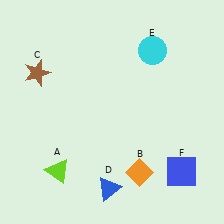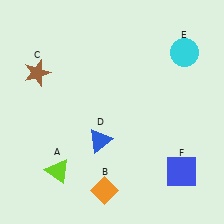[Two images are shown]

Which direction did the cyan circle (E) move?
The cyan circle (E) moved right.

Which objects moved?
The objects that moved are: the orange diamond (B), the blue triangle (D), the cyan circle (E).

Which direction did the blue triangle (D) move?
The blue triangle (D) moved up.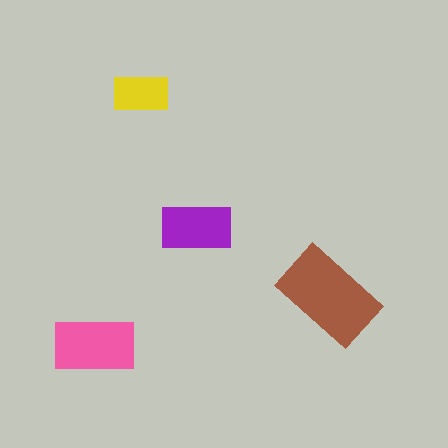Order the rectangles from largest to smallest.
the brown one, the pink one, the purple one, the yellow one.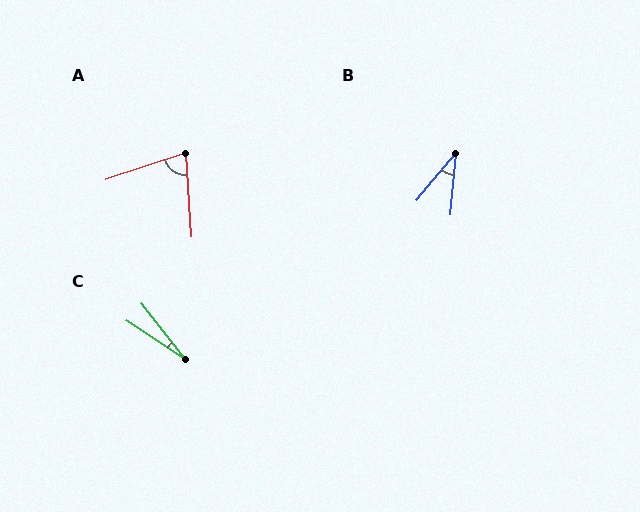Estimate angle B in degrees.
Approximately 35 degrees.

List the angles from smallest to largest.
C (19°), B (35°), A (75°).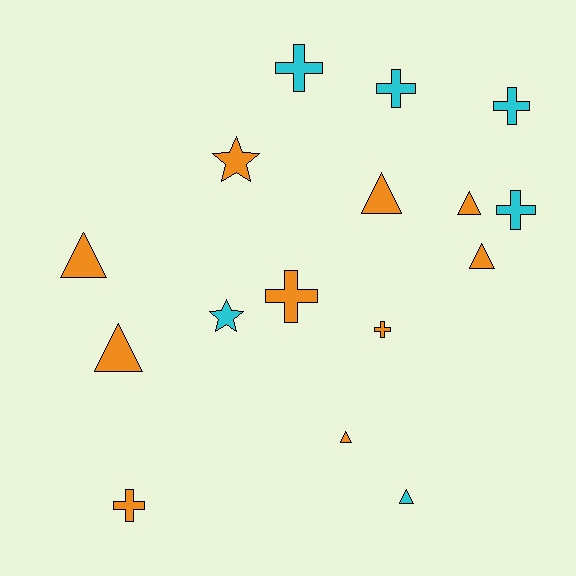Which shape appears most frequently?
Cross, with 7 objects.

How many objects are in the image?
There are 16 objects.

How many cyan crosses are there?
There are 4 cyan crosses.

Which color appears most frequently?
Orange, with 10 objects.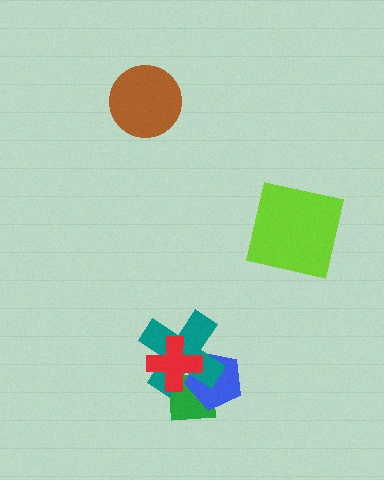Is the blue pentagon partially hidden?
Yes, it is partially covered by another shape.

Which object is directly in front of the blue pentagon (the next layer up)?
The teal cross is directly in front of the blue pentagon.